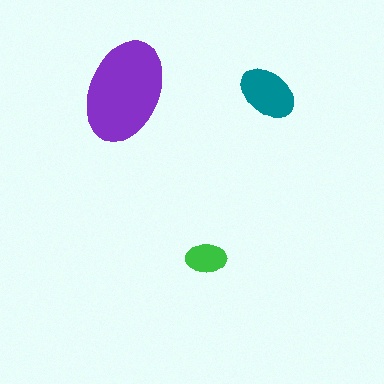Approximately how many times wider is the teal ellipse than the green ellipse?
About 1.5 times wider.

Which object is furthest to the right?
The teal ellipse is rightmost.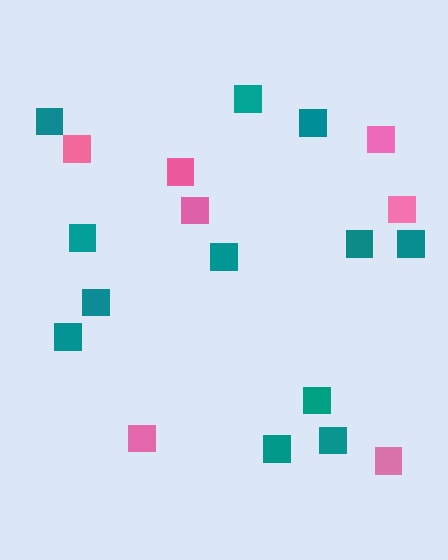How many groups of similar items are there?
There are 2 groups: one group of teal squares (12) and one group of pink squares (7).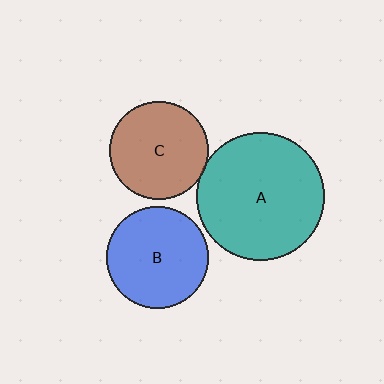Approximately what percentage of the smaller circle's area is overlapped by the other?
Approximately 5%.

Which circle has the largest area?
Circle A (teal).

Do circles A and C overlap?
Yes.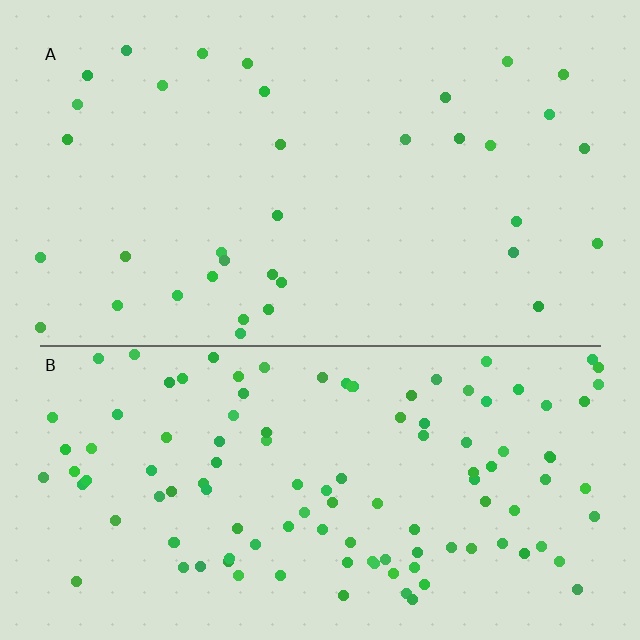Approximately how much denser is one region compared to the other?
Approximately 3.3× — region B over region A.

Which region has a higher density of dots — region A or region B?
B (the bottom).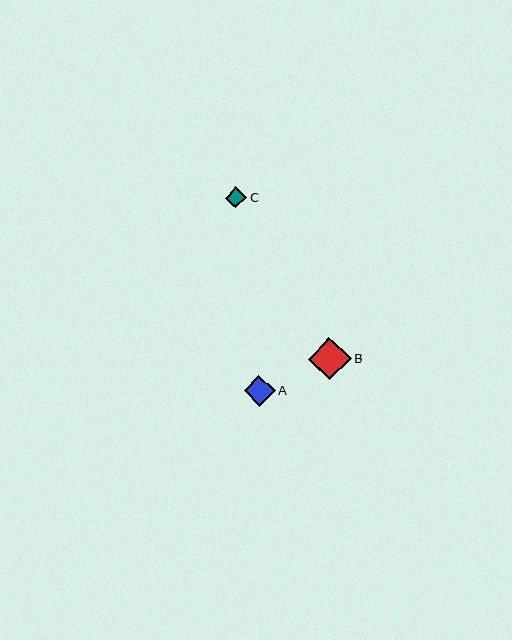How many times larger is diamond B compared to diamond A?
Diamond B is approximately 1.4 times the size of diamond A.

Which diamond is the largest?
Diamond B is the largest with a size of approximately 42 pixels.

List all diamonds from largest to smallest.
From largest to smallest: B, A, C.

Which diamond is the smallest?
Diamond C is the smallest with a size of approximately 22 pixels.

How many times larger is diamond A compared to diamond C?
Diamond A is approximately 1.4 times the size of diamond C.